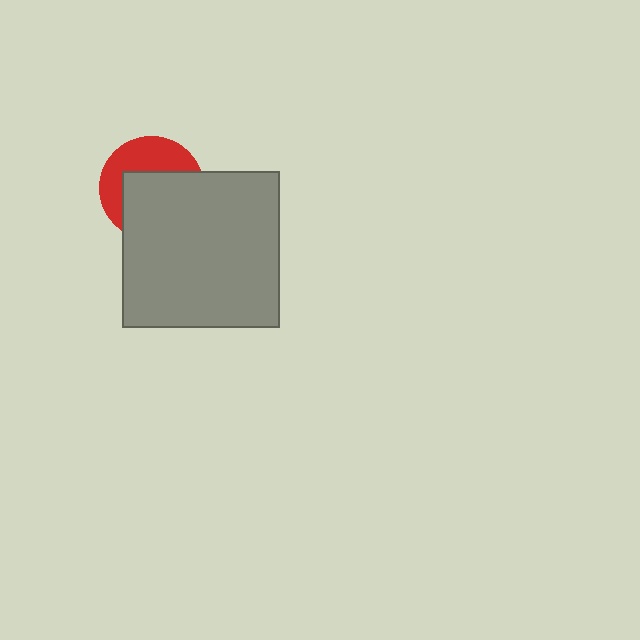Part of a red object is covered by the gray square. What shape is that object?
It is a circle.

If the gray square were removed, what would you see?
You would see the complete red circle.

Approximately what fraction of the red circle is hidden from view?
Roughly 58% of the red circle is hidden behind the gray square.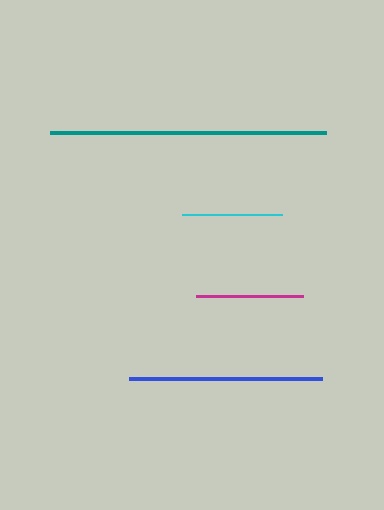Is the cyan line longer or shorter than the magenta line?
The magenta line is longer than the cyan line.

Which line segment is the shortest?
The cyan line is the shortest at approximately 101 pixels.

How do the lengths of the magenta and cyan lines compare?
The magenta and cyan lines are approximately the same length.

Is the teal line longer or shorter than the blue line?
The teal line is longer than the blue line.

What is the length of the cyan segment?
The cyan segment is approximately 101 pixels long.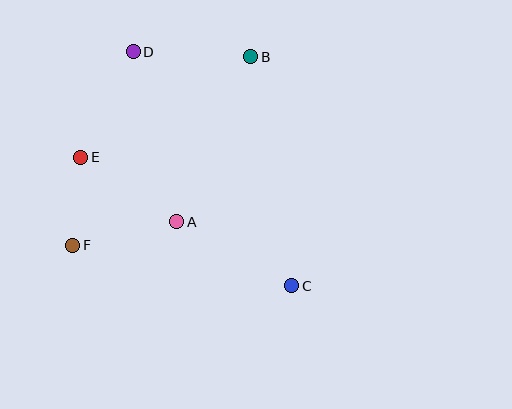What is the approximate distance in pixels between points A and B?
The distance between A and B is approximately 181 pixels.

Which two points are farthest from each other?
Points C and D are farthest from each other.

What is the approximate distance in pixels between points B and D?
The distance between B and D is approximately 118 pixels.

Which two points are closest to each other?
Points E and F are closest to each other.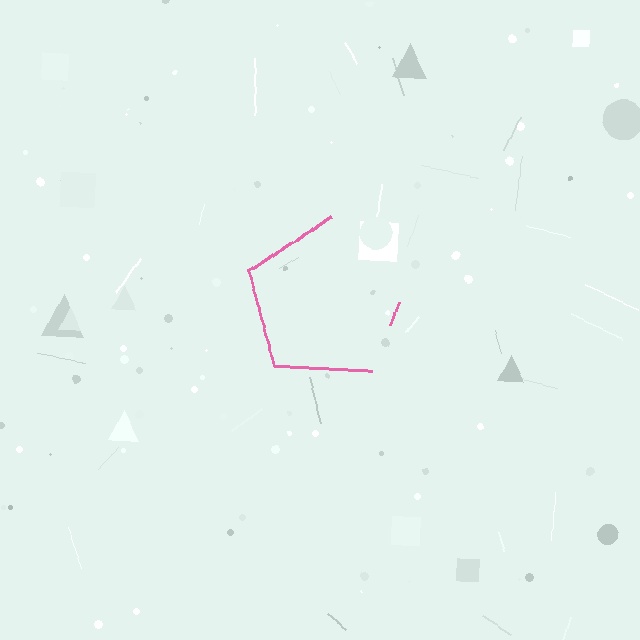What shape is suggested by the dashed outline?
The dashed outline suggests a pentagon.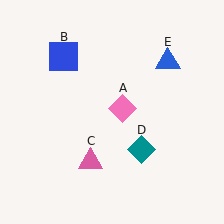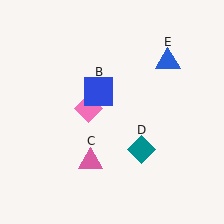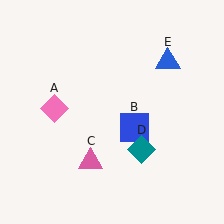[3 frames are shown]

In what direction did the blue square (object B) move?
The blue square (object B) moved down and to the right.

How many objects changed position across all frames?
2 objects changed position: pink diamond (object A), blue square (object B).